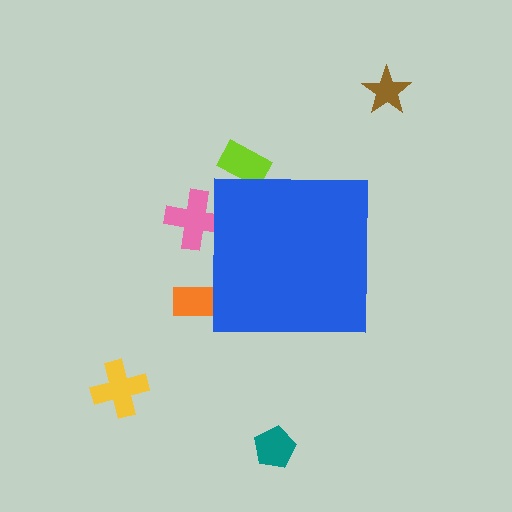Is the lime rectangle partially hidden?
Yes, the lime rectangle is partially hidden behind the blue square.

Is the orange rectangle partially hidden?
Yes, the orange rectangle is partially hidden behind the blue square.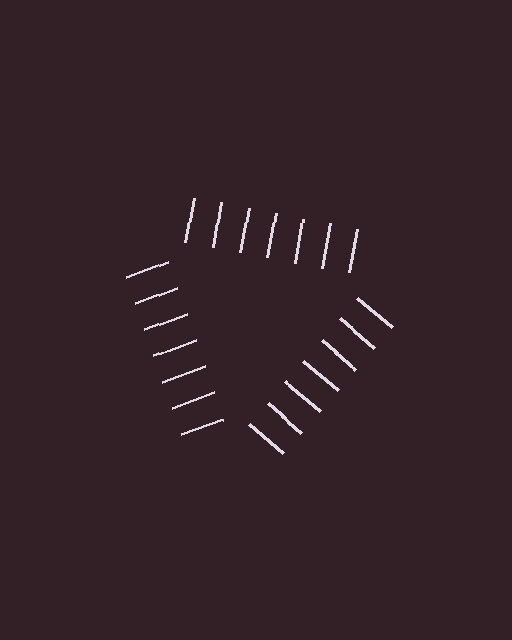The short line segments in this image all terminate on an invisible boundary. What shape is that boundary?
An illusory triangle — the line segments terminate on its edges but no continuous stroke is drawn.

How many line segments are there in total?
21 — 7 along each of the 3 edges.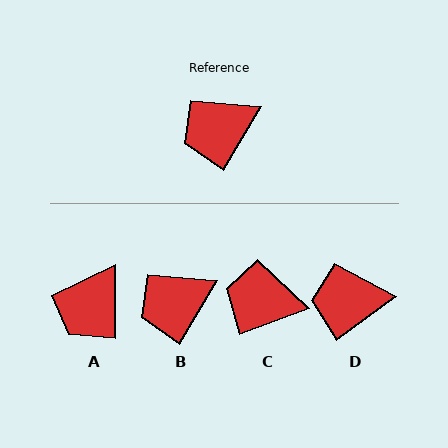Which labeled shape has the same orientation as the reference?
B.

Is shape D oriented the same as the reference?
No, it is off by about 23 degrees.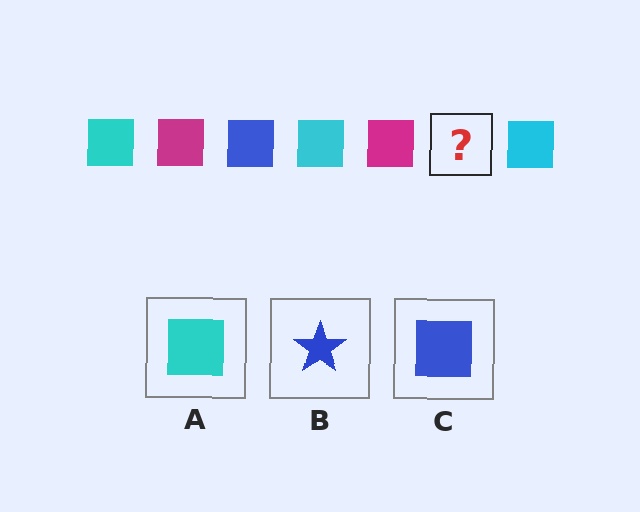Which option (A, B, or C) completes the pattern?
C.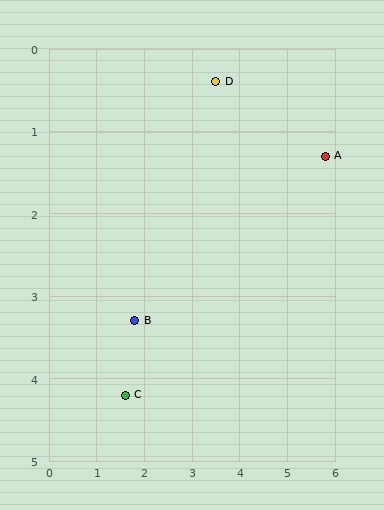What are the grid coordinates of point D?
Point D is at approximately (3.5, 0.4).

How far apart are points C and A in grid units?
Points C and A are about 5.1 grid units apart.